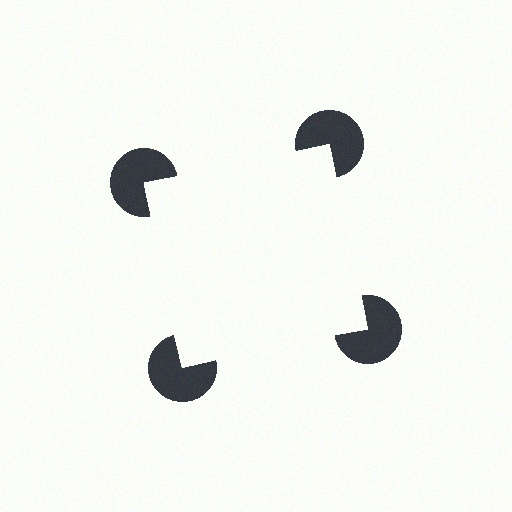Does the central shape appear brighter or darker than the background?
It typically appears slightly brighter than the background, even though no actual brightness change is drawn.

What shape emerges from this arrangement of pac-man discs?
An illusory square — its edges are inferred from the aligned wedge cuts in the pac-man discs, not physically drawn.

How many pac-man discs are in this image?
There are 4 — one at each vertex of the illusory square.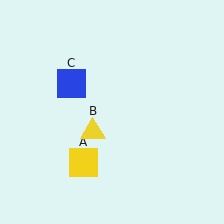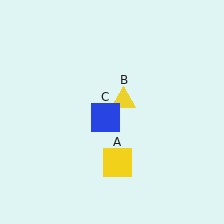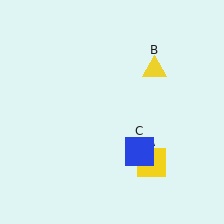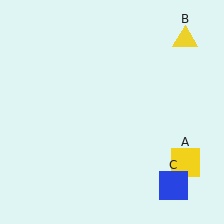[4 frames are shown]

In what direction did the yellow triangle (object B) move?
The yellow triangle (object B) moved up and to the right.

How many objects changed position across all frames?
3 objects changed position: yellow square (object A), yellow triangle (object B), blue square (object C).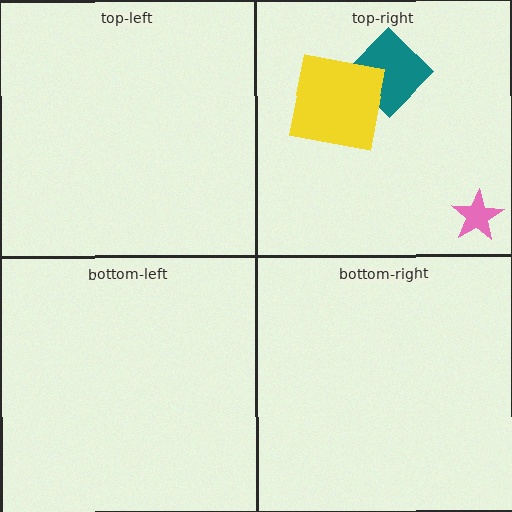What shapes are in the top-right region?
The teal diamond, the pink star, the yellow square.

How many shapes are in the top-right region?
3.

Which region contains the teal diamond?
The top-right region.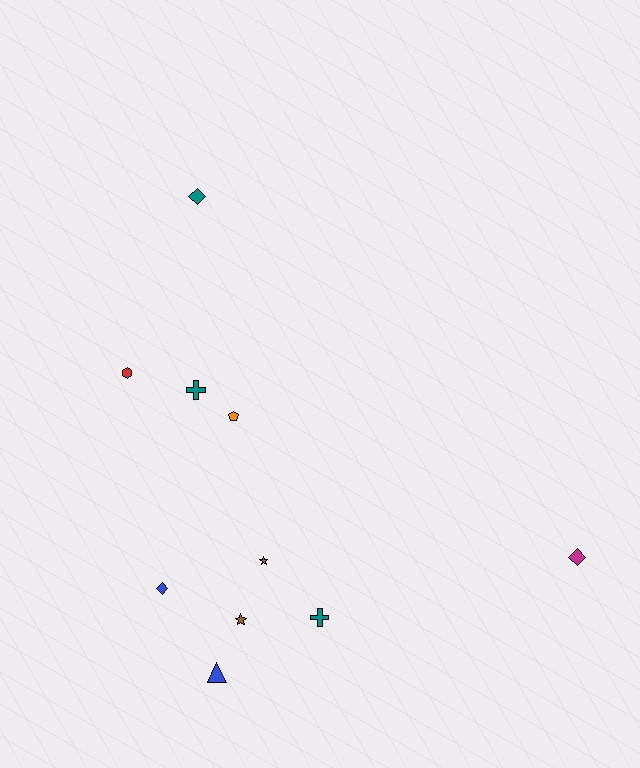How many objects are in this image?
There are 10 objects.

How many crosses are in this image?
There are 2 crosses.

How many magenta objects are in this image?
There is 1 magenta object.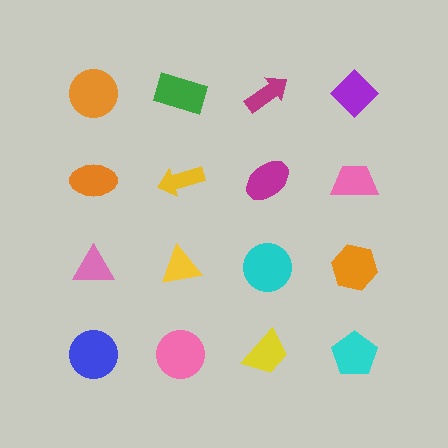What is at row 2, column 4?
A pink trapezoid.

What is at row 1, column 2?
A green rectangle.